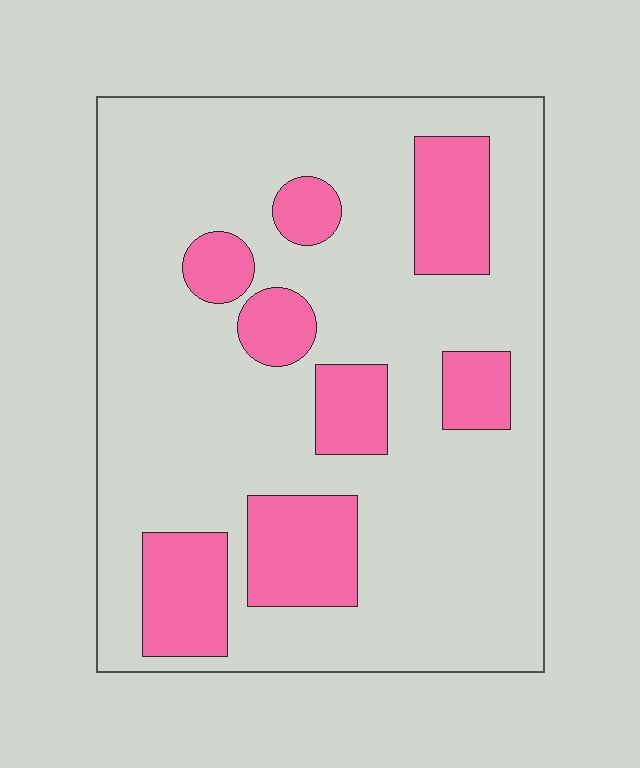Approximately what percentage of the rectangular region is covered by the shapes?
Approximately 25%.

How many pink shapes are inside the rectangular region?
8.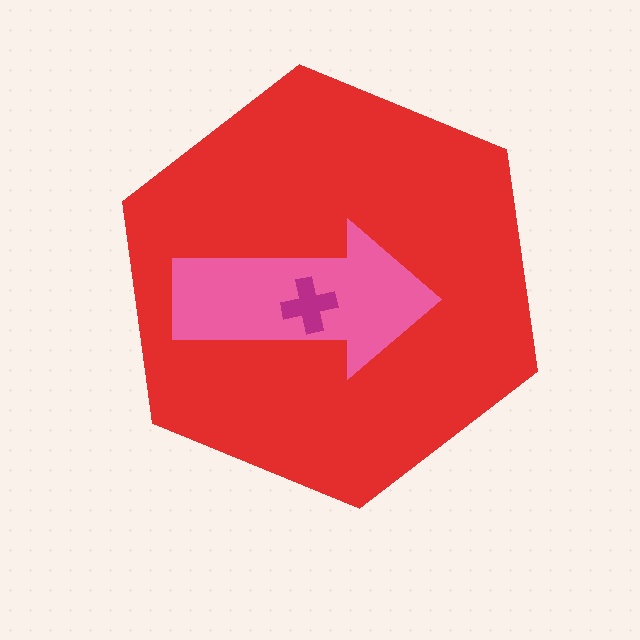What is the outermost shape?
The red hexagon.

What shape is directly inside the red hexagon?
The pink arrow.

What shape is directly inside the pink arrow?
The magenta cross.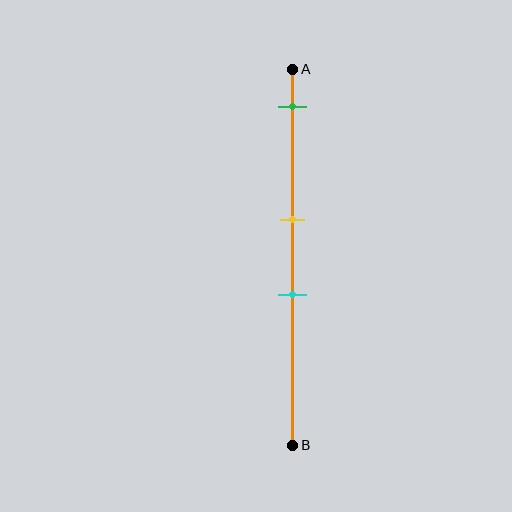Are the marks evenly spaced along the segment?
No, the marks are not evenly spaced.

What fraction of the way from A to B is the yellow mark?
The yellow mark is approximately 40% (0.4) of the way from A to B.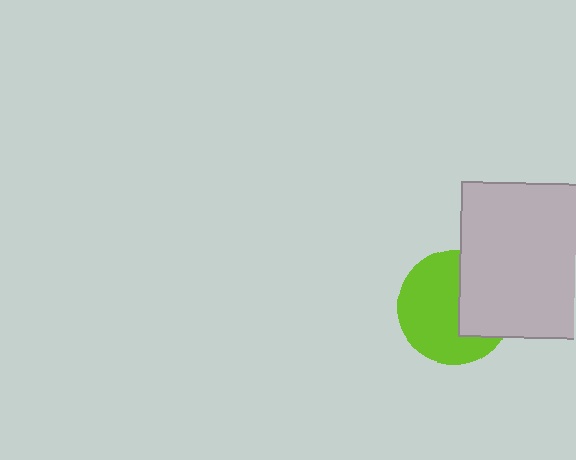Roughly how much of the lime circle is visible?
About half of it is visible (roughly 62%).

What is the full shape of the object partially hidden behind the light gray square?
The partially hidden object is a lime circle.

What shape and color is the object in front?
The object in front is a light gray square.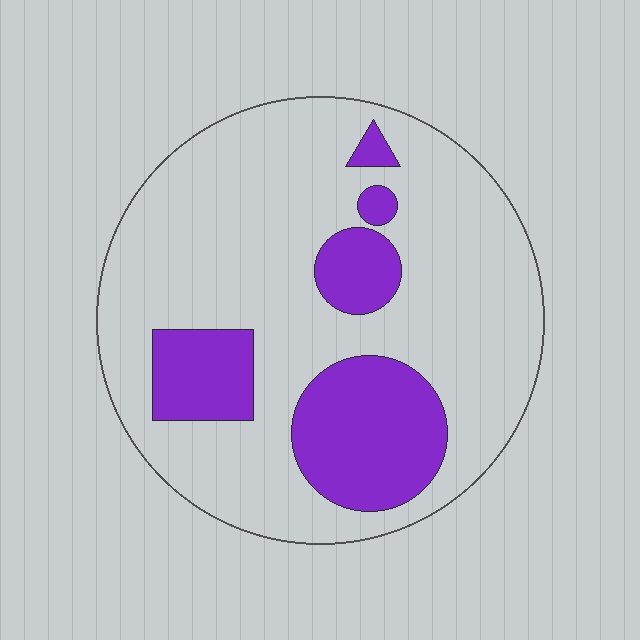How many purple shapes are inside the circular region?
5.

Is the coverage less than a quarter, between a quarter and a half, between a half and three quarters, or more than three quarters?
Less than a quarter.